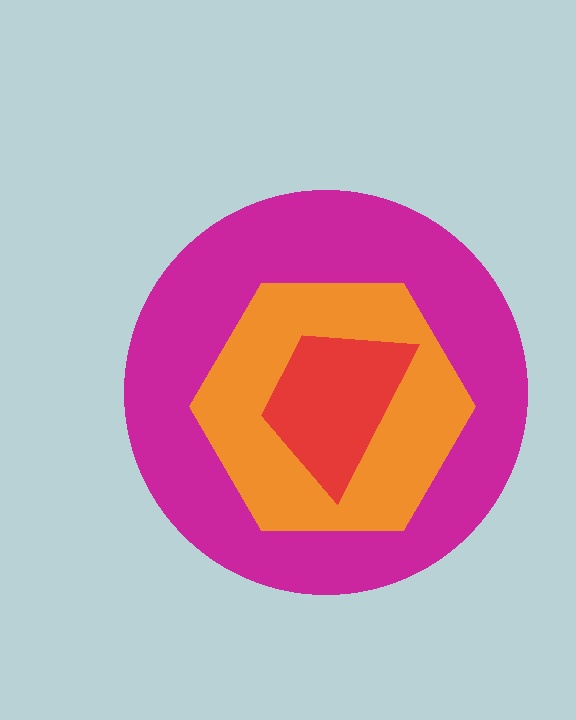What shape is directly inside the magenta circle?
The orange hexagon.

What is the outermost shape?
The magenta circle.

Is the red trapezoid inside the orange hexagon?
Yes.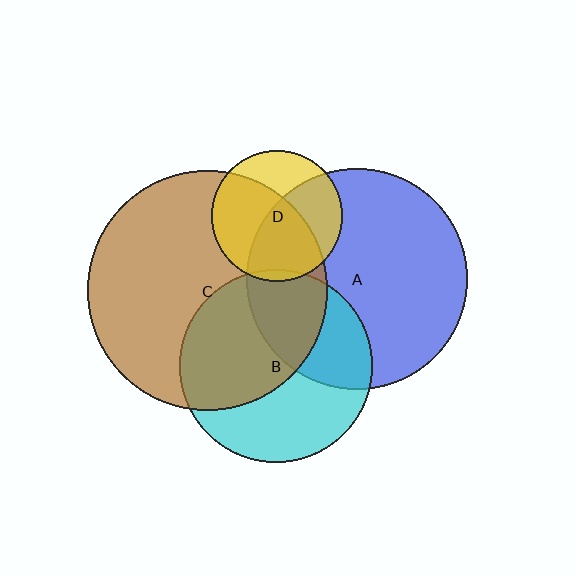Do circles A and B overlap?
Yes.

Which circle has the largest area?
Circle C (brown).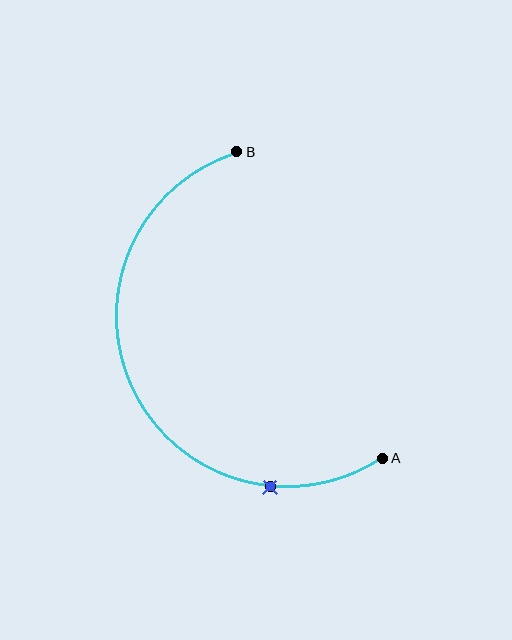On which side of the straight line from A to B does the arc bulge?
The arc bulges to the left of the straight line connecting A and B.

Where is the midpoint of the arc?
The arc midpoint is the point on the curve farthest from the straight line joining A and B. It sits to the left of that line.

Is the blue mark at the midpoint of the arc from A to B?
No. The blue mark lies on the arc but is closer to endpoint A. The arc midpoint would be at the point on the curve equidistant along the arc from both A and B.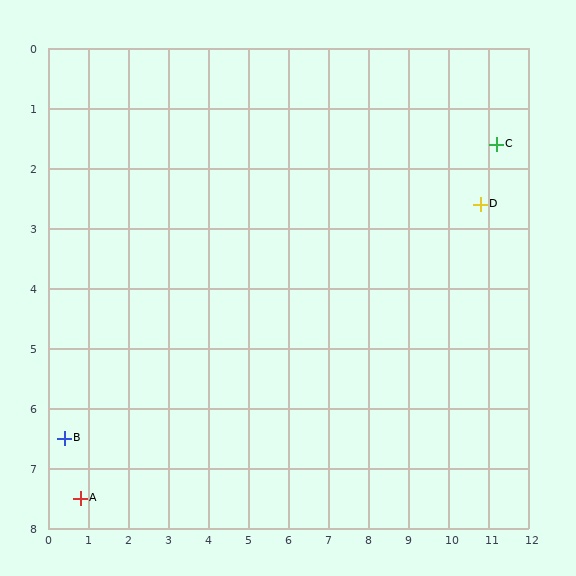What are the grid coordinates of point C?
Point C is at approximately (11.2, 1.6).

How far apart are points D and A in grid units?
Points D and A are about 11.1 grid units apart.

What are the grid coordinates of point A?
Point A is at approximately (0.8, 7.5).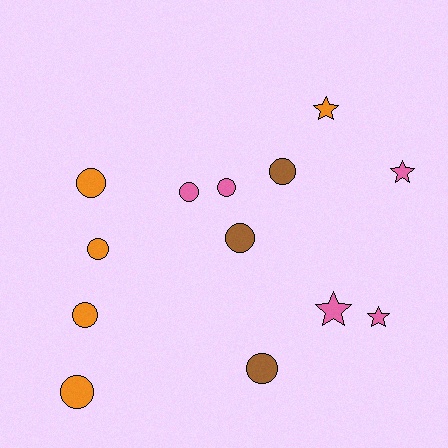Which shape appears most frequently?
Circle, with 9 objects.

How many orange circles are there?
There are 4 orange circles.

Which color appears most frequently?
Pink, with 5 objects.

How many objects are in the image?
There are 13 objects.